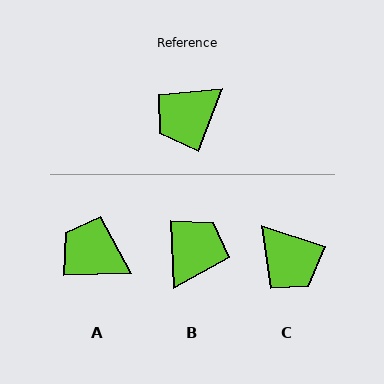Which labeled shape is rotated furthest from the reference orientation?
B, about 157 degrees away.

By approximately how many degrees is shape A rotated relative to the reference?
Approximately 67 degrees clockwise.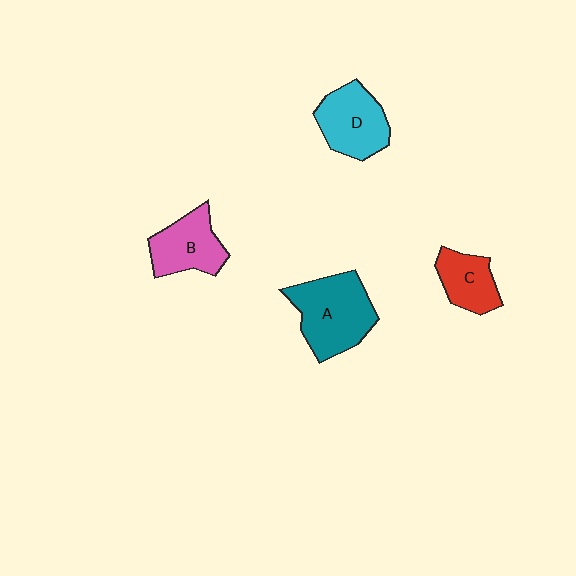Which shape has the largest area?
Shape A (teal).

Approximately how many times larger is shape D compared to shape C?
Approximately 1.4 times.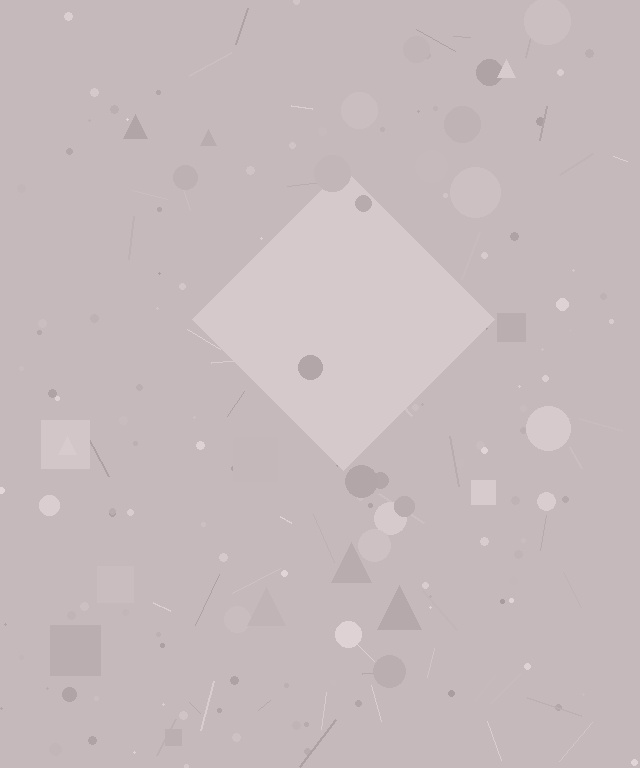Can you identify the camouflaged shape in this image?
The camouflaged shape is a diamond.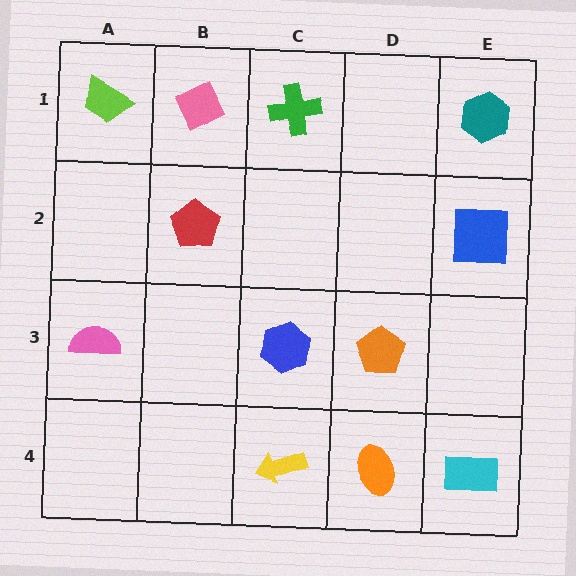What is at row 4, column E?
A cyan rectangle.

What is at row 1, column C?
A green cross.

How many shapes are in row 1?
4 shapes.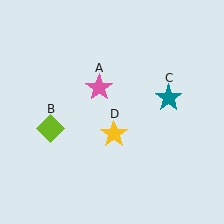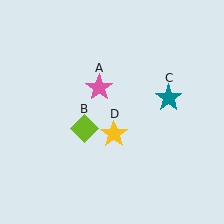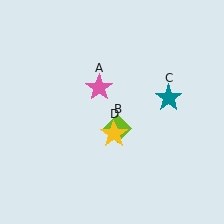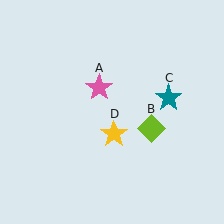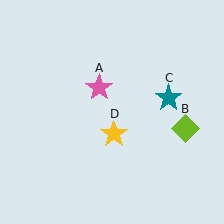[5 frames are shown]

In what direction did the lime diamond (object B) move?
The lime diamond (object B) moved right.